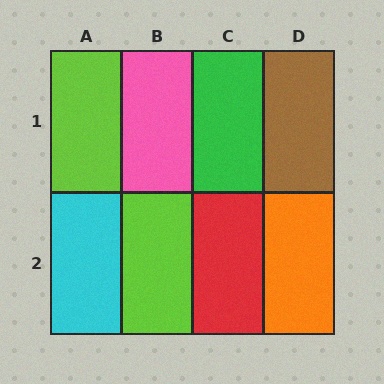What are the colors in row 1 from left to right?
Lime, pink, green, brown.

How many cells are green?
1 cell is green.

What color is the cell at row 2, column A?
Cyan.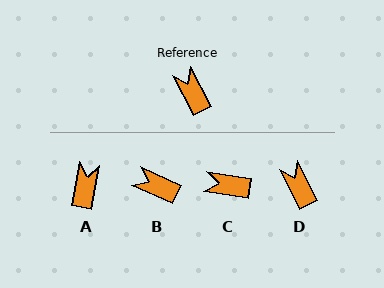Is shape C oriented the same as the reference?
No, it is off by about 55 degrees.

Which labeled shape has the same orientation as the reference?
D.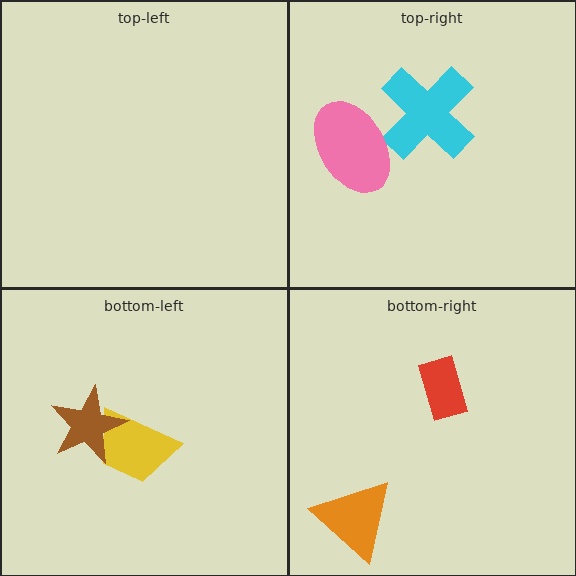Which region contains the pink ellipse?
The top-right region.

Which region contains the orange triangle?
The bottom-right region.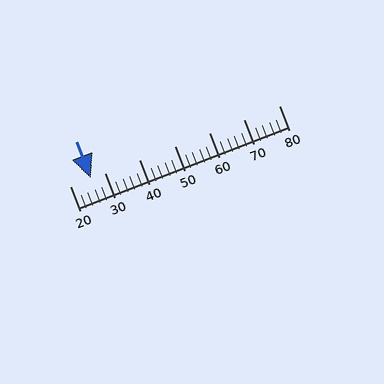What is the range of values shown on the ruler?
The ruler shows values from 20 to 80.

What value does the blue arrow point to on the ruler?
The blue arrow points to approximately 26.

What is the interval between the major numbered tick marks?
The major tick marks are spaced 10 units apart.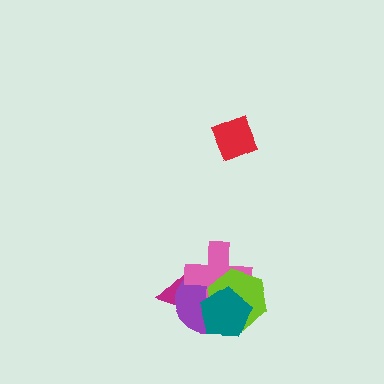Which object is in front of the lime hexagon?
The teal pentagon is in front of the lime hexagon.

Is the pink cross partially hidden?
Yes, it is partially covered by another shape.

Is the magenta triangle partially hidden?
Yes, it is partially covered by another shape.